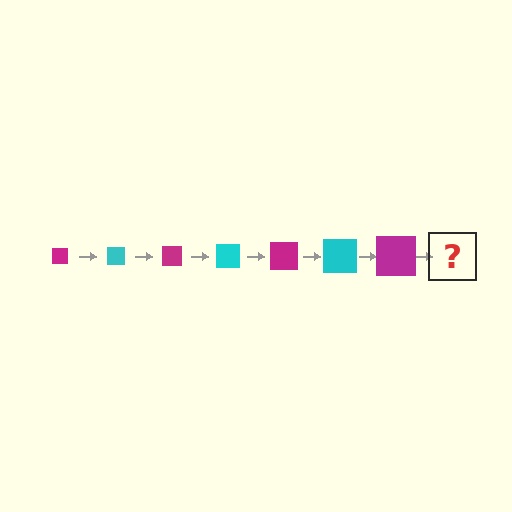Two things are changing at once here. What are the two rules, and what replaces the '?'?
The two rules are that the square grows larger each step and the color cycles through magenta and cyan. The '?' should be a cyan square, larger than the previous one.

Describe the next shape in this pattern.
It should be a cyan square, larger than the previous one.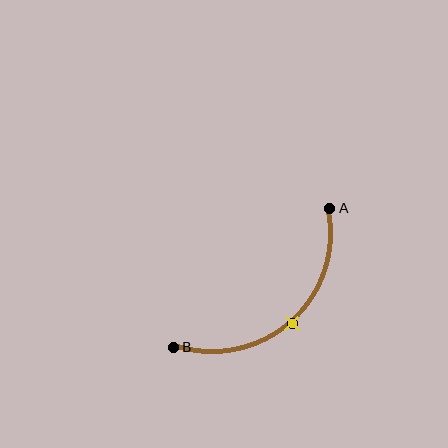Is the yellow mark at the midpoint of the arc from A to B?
Yes. The yellow mark lies on the arc at equal arc-length from both A and B — it is the arc midpoint.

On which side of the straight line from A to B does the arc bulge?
The arc bulges below and to the right of the straight line connecting A and B.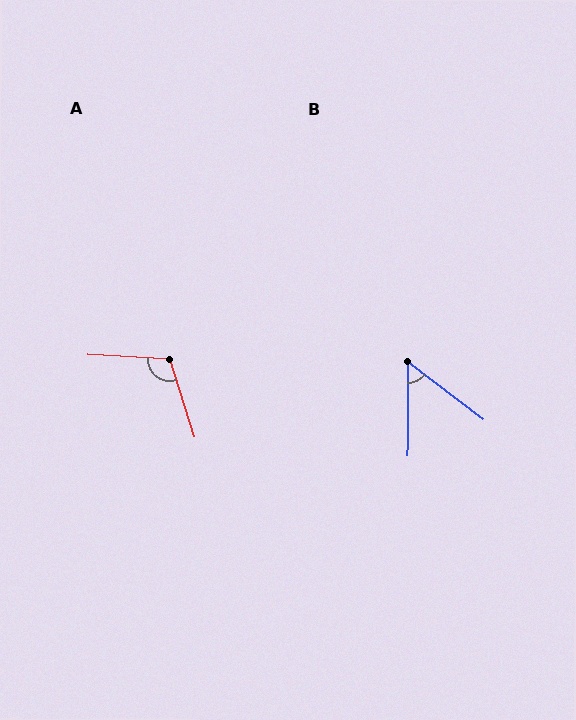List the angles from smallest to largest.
B (52°), A (111°).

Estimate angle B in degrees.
Approximately 52 degrees.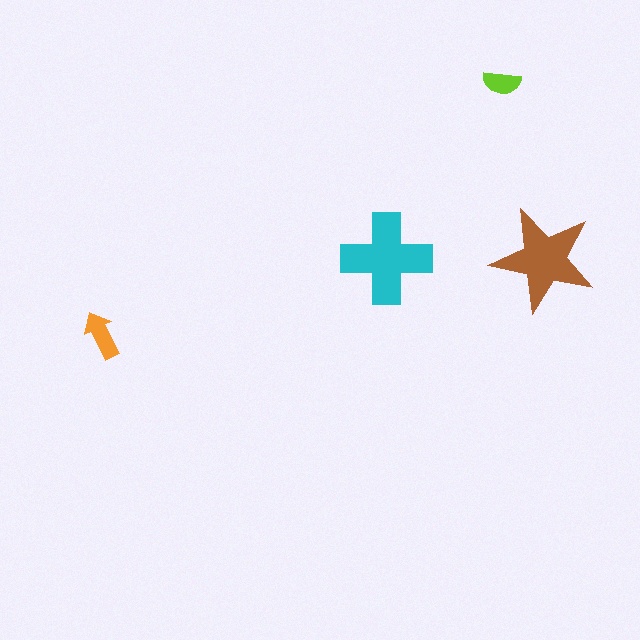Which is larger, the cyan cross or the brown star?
The cyan cross.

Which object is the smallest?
The lime semicircle.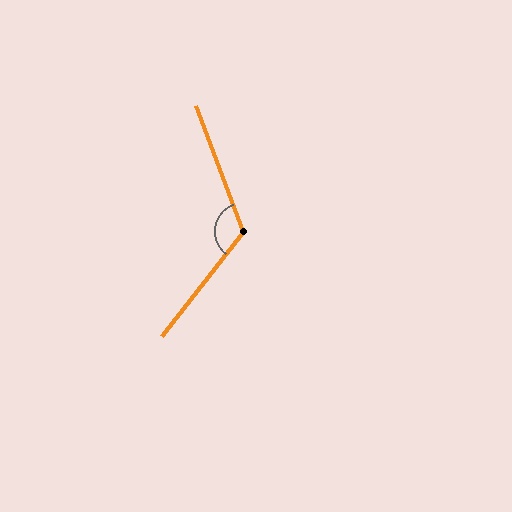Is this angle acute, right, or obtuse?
It is obtuse.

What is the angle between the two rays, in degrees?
Approximately 122 degrees.